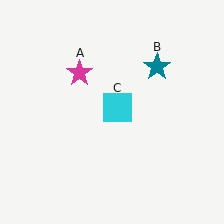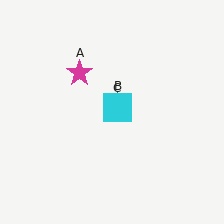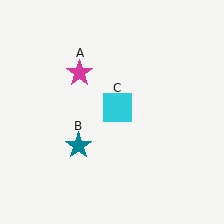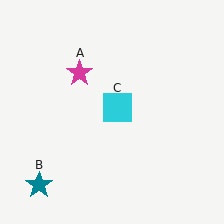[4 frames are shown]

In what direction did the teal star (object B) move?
The teal star (object B) moved down and to the left.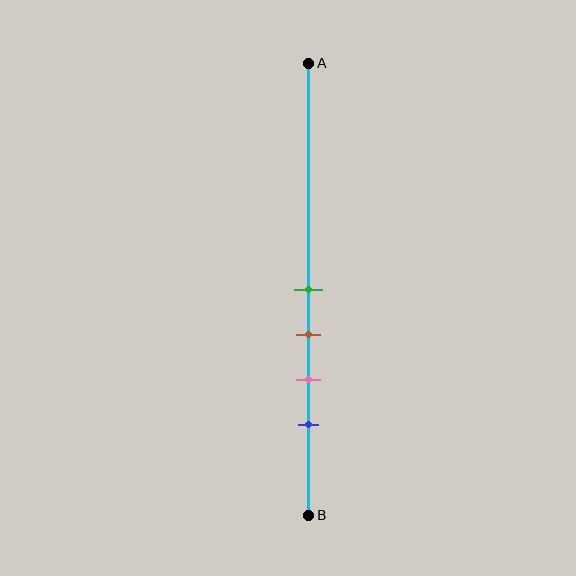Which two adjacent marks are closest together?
The green and brown marks are the closest adjacent pair.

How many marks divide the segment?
There are 4 marks dividing the segment.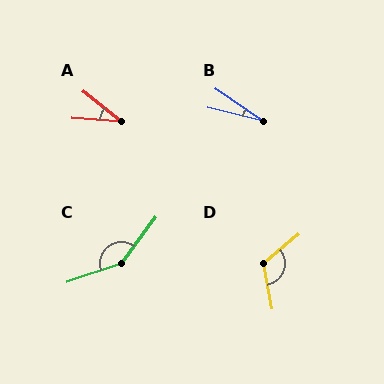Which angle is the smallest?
B, at approximately 21 degrees.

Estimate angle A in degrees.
Approximately 35 degrees.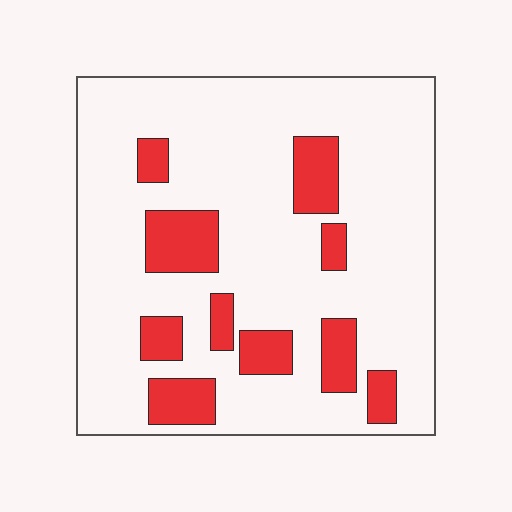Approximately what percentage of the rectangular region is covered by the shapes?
Approximately 20%.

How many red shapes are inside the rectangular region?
10.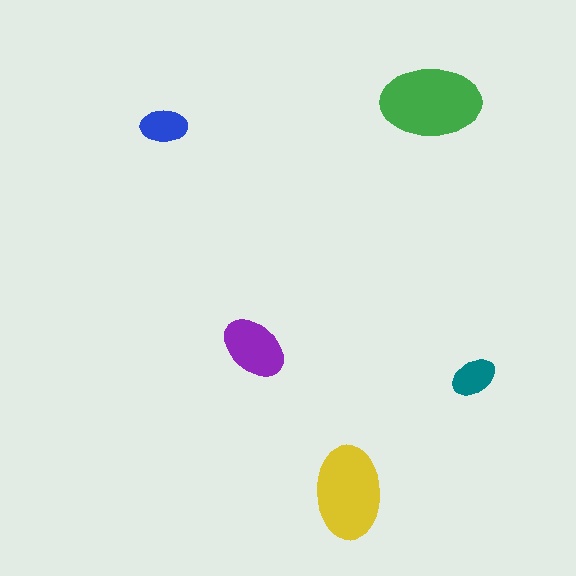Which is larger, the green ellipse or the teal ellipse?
The green one.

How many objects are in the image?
There are 5 objects in the image.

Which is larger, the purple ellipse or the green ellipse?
The green one.